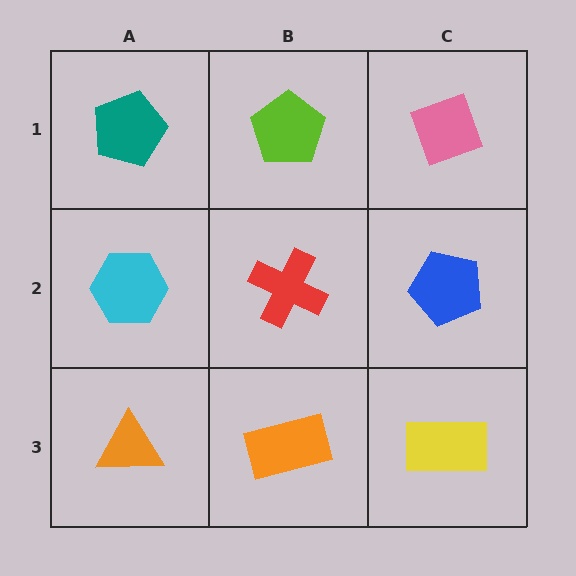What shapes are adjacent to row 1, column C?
A blue pentagon (row 2, column C), a lime pentagon (row 1, column B).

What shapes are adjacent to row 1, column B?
A red cross (row 2, column B), a teal pentagon (row 1, column A), a pink diamond (row 1, column C).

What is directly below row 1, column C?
A blue pentagon.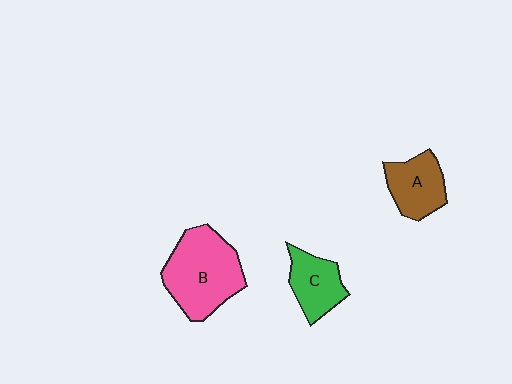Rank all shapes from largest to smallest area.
From largest to smallest: B (pink), A (brown), C (green).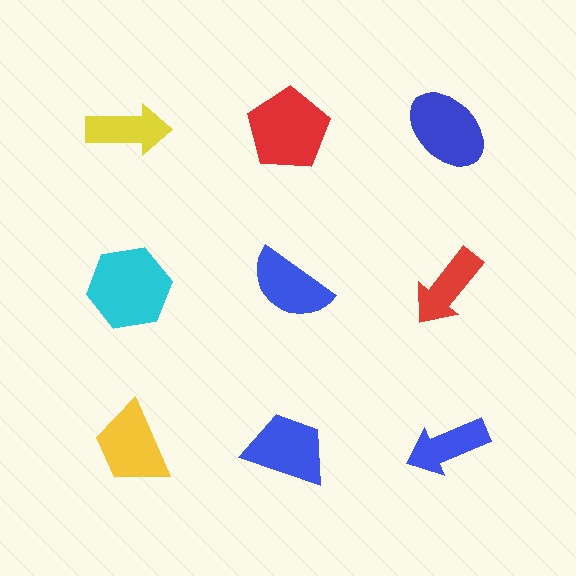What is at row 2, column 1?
A cyan hexagon.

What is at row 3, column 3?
A blue arrow.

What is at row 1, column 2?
A red pentagon.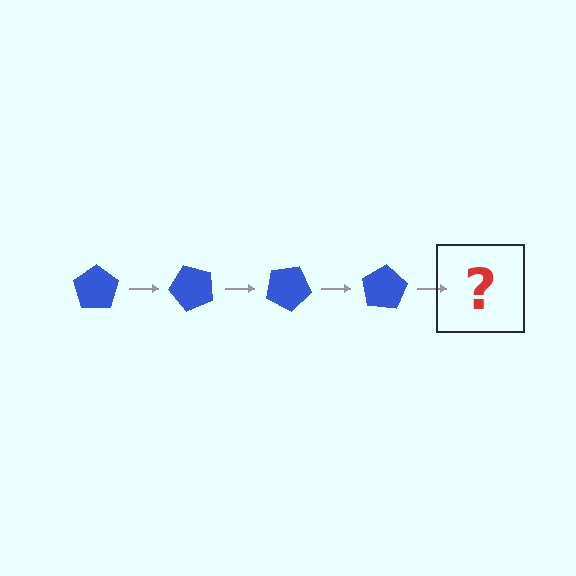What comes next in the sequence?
The next element should be a blue pentagon rotated 200 degrees.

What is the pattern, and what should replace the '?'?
The pattern is that the pentagon rotates 50 degrees each step. The '?' should be a blue pentagon rotated 200 degrees.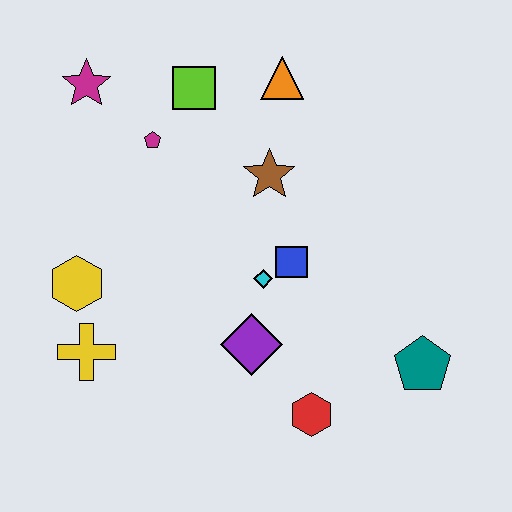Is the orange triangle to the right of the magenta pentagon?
Yes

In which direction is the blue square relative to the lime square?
The blue square is below the lime square.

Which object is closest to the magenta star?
The magenta pentagon is closest to the magenta star.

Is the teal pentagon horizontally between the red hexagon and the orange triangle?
No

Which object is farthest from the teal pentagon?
The magenta star is farthest from the teal pentagon.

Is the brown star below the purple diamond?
No